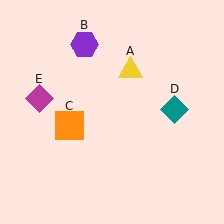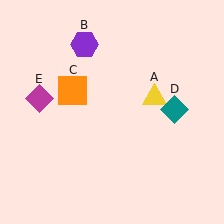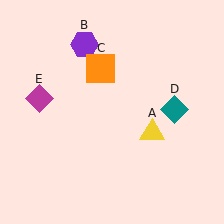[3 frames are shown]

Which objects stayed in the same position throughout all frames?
Purple hexagon (object B) and teal diamond (object D) and magenta diamond (object E) remained stationary.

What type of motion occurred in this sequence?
The yellow triangle (object A), orange square (object C) rotated clockwise around the center of the scene.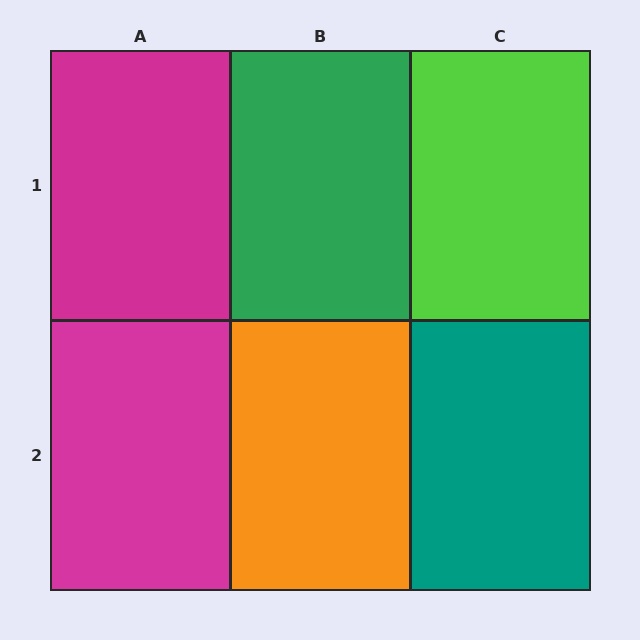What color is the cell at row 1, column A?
Magenta.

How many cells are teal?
1 cell is teal.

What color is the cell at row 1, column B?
Green.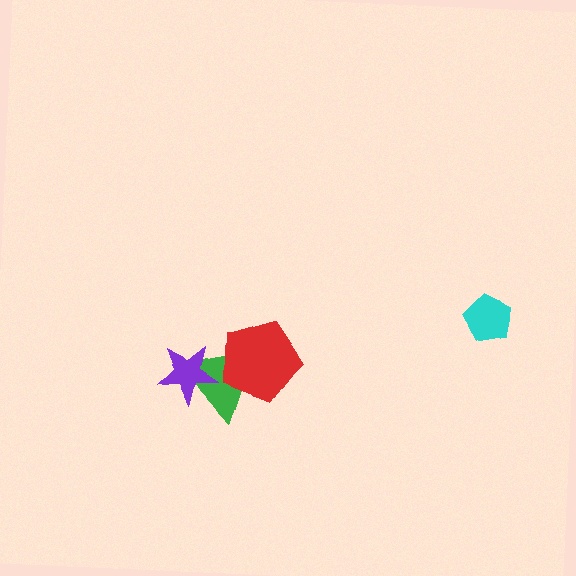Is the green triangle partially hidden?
Yes, it is partially covered by another shape.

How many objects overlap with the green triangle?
2 objects overlap with the green triangle.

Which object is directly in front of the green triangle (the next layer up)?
The red pentagon is directly in front of the green triangle.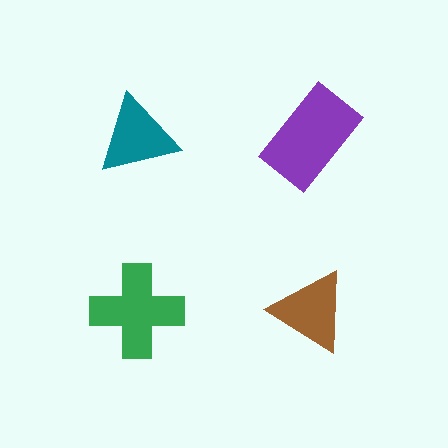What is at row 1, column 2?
A purple rectangle.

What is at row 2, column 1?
A green cross.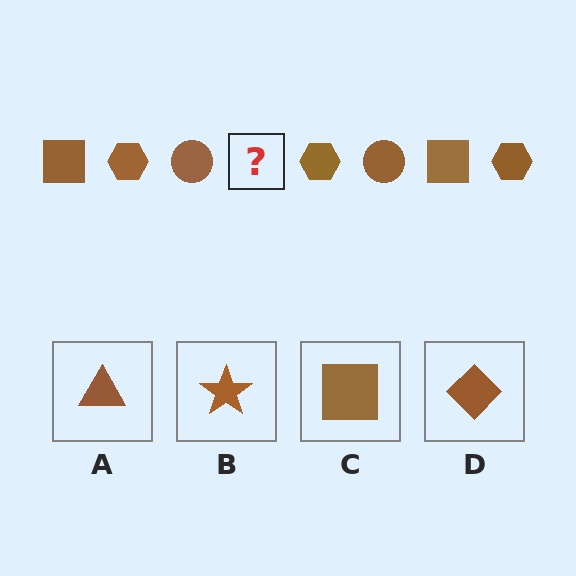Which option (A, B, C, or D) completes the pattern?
C.